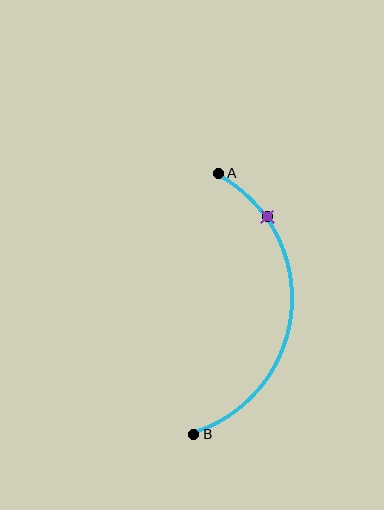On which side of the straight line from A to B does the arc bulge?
The arc bulges to the right of the straight line connecting A and B.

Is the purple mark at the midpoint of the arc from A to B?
No. The purple mark lies on the arc but is closer to endpoint A. The arc midpoint would be at the point on the curve equidistant along the arc from both A and B.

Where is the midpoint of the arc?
The arc midpoint is the point on the curve farthest from the straight line joining A and B. It sits to the right of that line.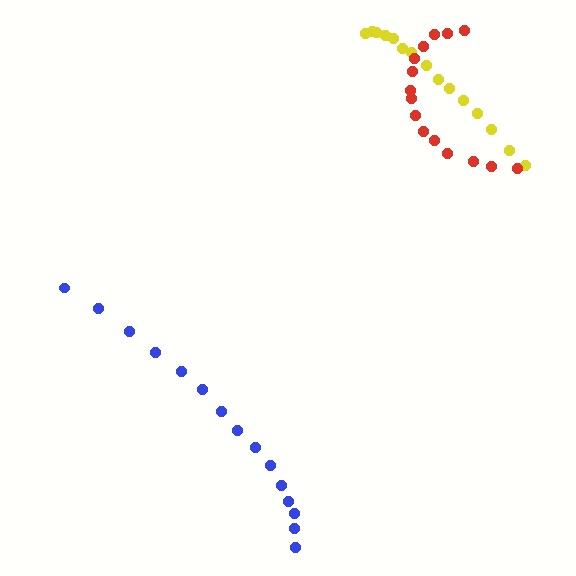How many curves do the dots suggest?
There are 3 distinct paths.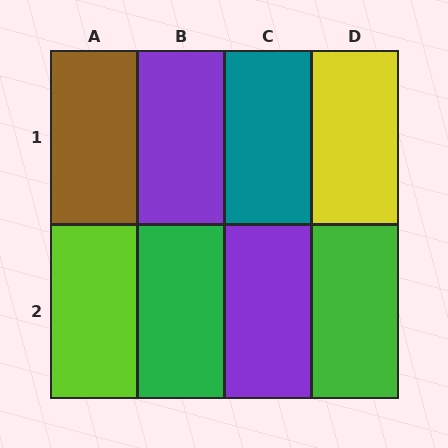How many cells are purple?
2 cells are purple.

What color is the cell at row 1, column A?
Brown.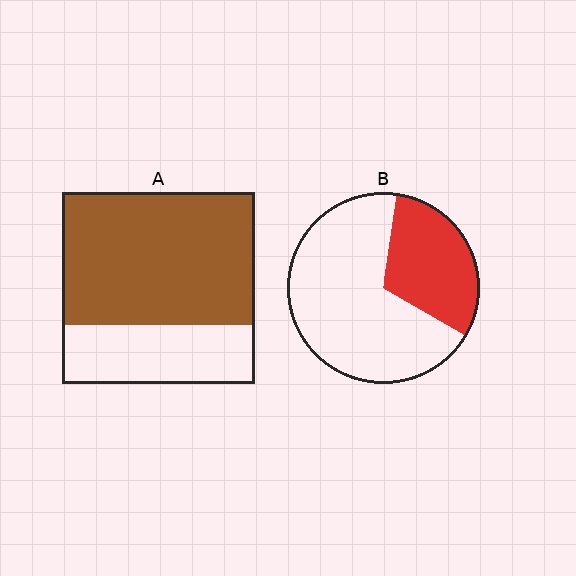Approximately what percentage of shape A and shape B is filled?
A is approximately 70% and B is approximately 30%.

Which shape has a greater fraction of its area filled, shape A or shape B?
Shape A.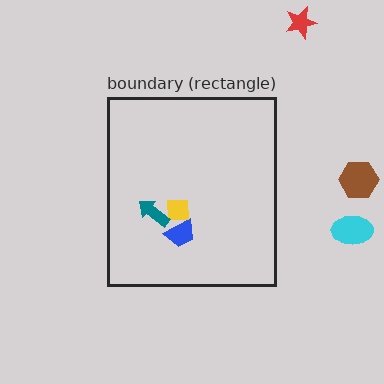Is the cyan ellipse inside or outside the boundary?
Outside.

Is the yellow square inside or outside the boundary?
Inside.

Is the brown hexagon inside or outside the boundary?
Outside.